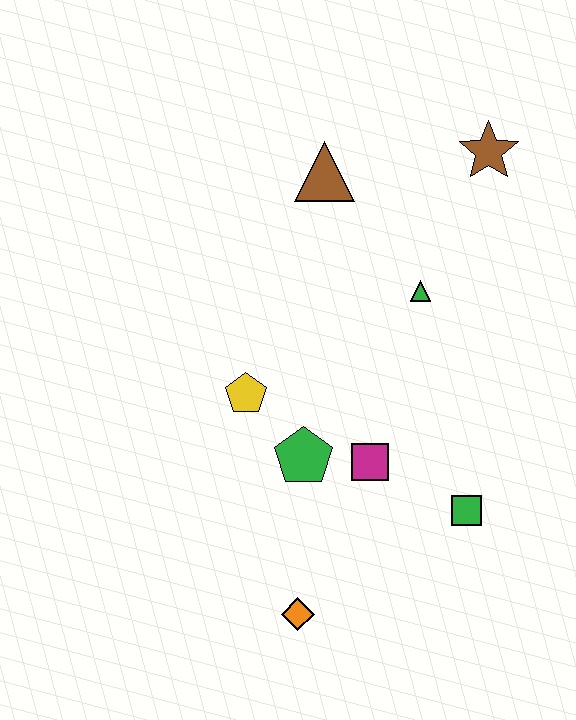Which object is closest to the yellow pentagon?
The green pentagon is closest to the yellow pentagon.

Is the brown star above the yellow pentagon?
Yes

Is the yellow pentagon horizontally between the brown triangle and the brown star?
No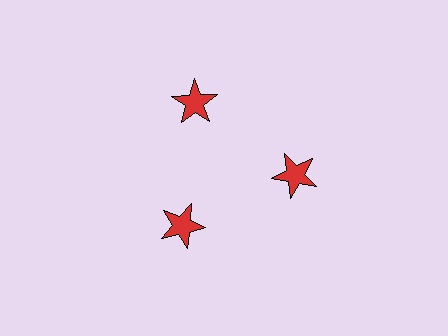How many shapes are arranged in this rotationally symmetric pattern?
There are 3 shapes, arranged in 3 groups of 1.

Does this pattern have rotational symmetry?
Yes, this pattern has 3-fold rotational symmetry. It looks the same after rotating 120 degrees around the center.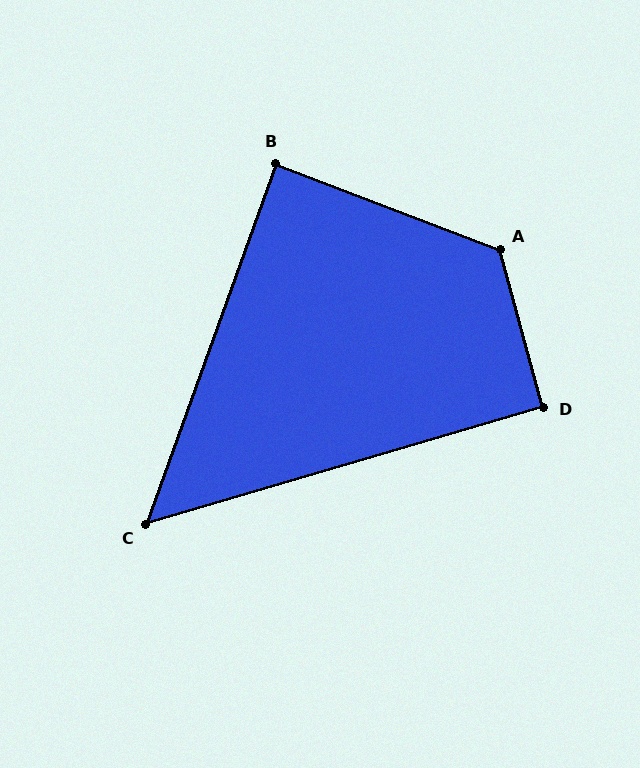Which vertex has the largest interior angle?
A, at approximately 126 degrees.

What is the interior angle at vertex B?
Approximately 89 degrees (approximately right).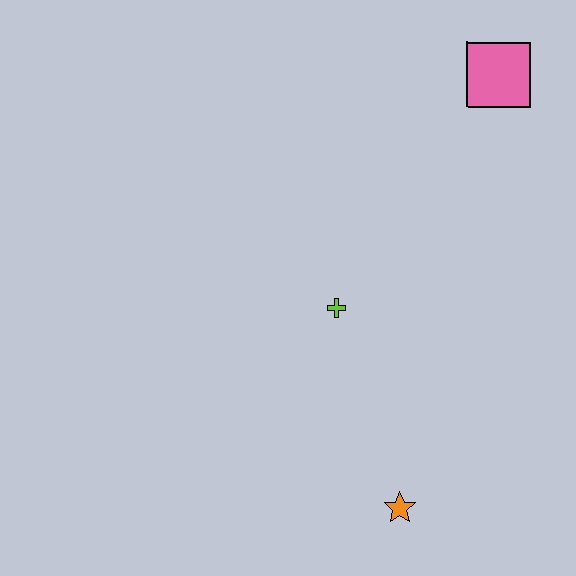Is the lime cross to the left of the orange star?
Yes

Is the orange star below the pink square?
Yes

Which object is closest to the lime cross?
The orange star is closest to the lime cross.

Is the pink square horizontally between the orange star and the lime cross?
No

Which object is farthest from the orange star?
The pink square is farthest from the orange star.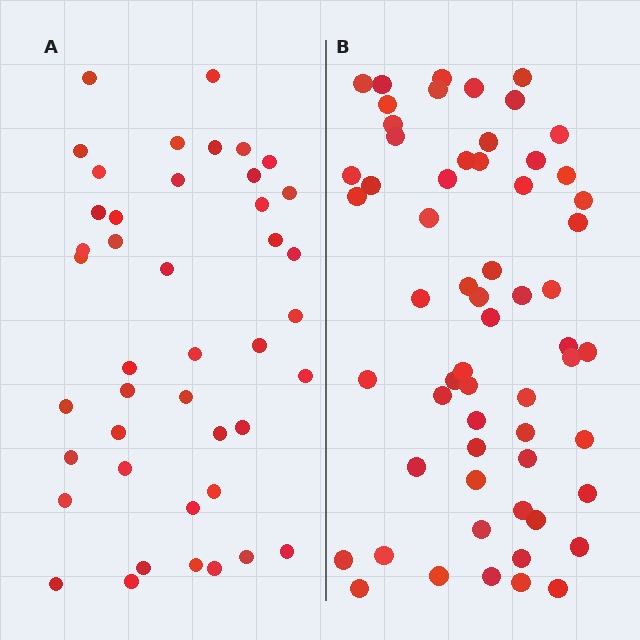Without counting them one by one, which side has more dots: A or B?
Region B (the right region) has more dots.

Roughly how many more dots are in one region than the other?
Region B has approximately 15 more dots than region A.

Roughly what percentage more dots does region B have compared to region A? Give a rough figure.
About 40% more.